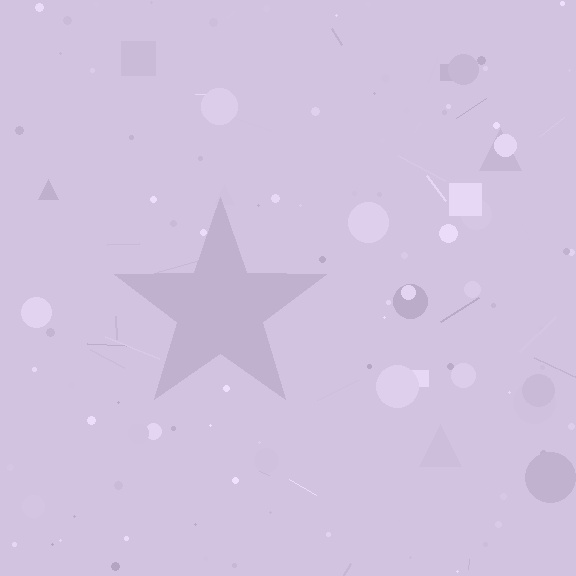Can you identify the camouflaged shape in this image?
The camouflaged shape is a star.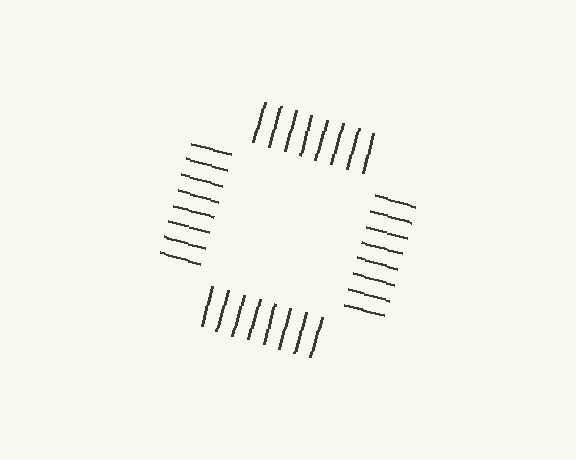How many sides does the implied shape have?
4 sides — the line-ends trace a square.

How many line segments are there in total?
32 — 8 along each of the 4 edges.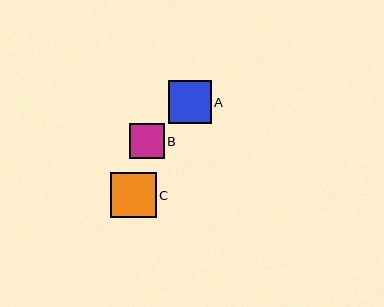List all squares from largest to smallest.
From largest to smallest: C, A, B.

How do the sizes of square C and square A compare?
Square C and square A are approximately the same size.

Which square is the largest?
Square C is the largest with a size of approximately 45 pixels.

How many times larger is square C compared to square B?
Square C is approximately 1.3 times the size of square B.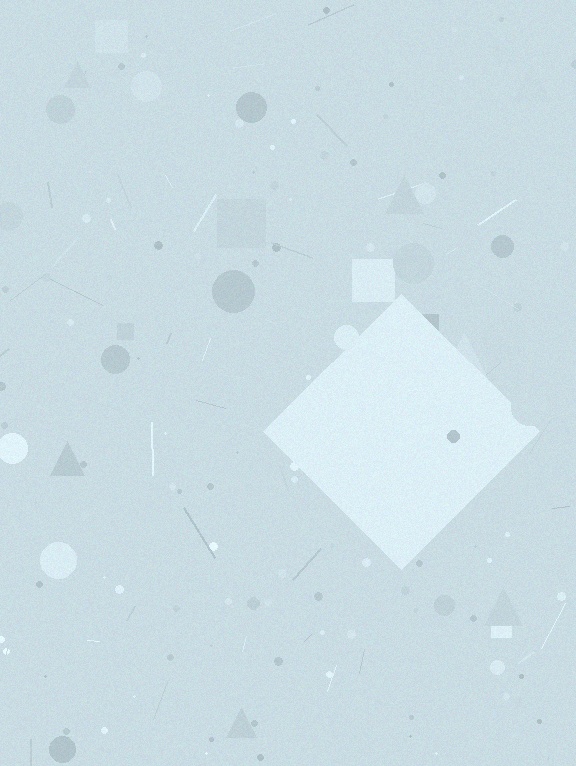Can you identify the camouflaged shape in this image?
The camouflaged shape is a diamond.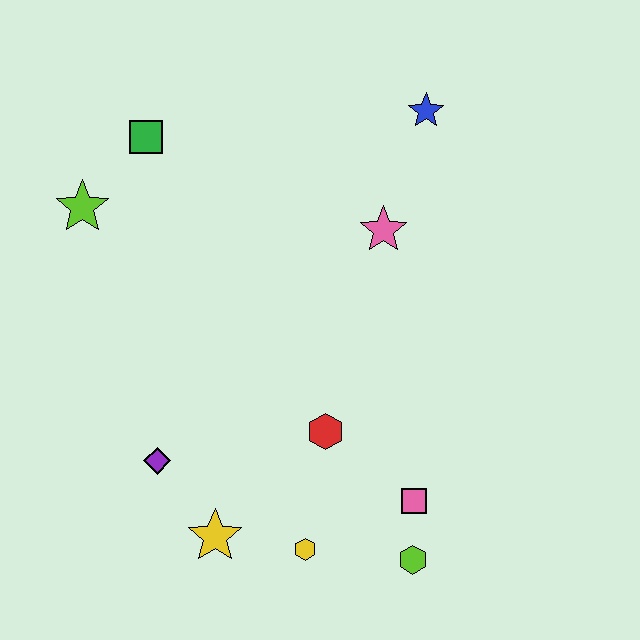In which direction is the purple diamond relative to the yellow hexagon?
The purple diamond is to the left of the yellow hexagon.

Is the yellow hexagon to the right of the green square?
Yes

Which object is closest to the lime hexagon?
The pink square is closest to the lime hexagon.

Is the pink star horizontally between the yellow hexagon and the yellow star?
No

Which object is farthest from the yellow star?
The blue star is farthest from the yellow star.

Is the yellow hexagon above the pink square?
No